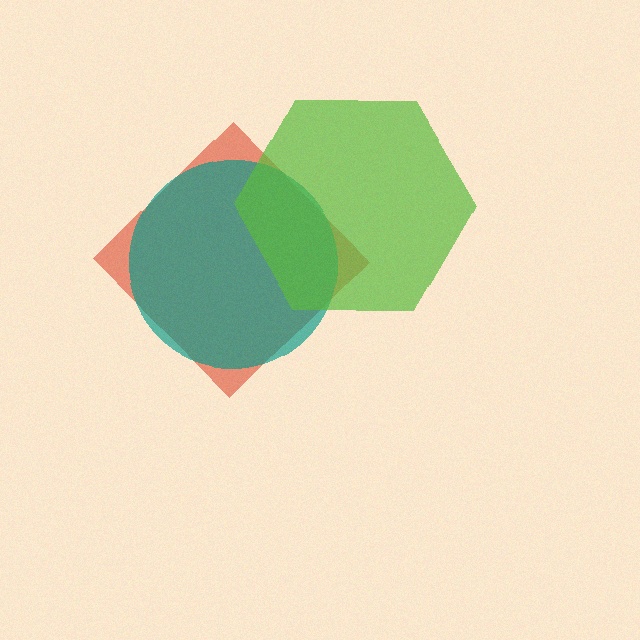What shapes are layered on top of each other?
The layered shapes are: a red diamond, a teal circle, a lime hexagon.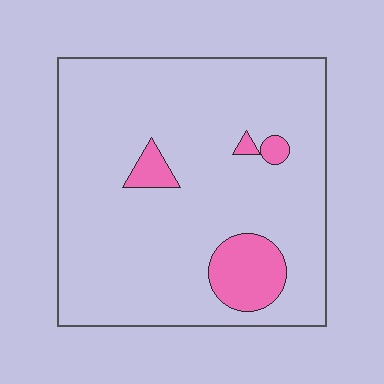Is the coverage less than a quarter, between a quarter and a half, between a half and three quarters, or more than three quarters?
Less than a quarter.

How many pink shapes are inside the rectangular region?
4.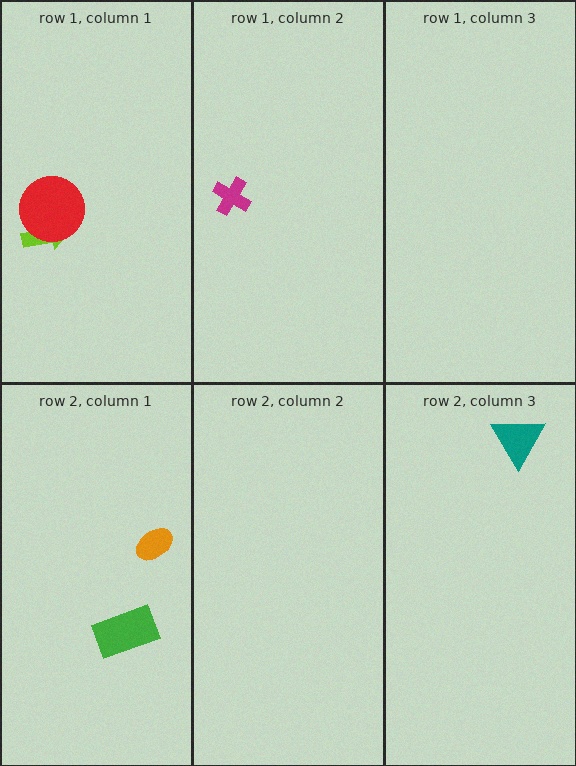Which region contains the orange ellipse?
The row 2, column 1 region.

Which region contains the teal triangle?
The row 2, column 3 region.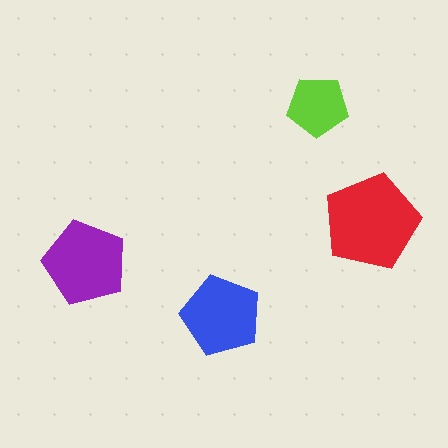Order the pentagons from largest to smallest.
the red one, the purple one, the blue one, the lime one.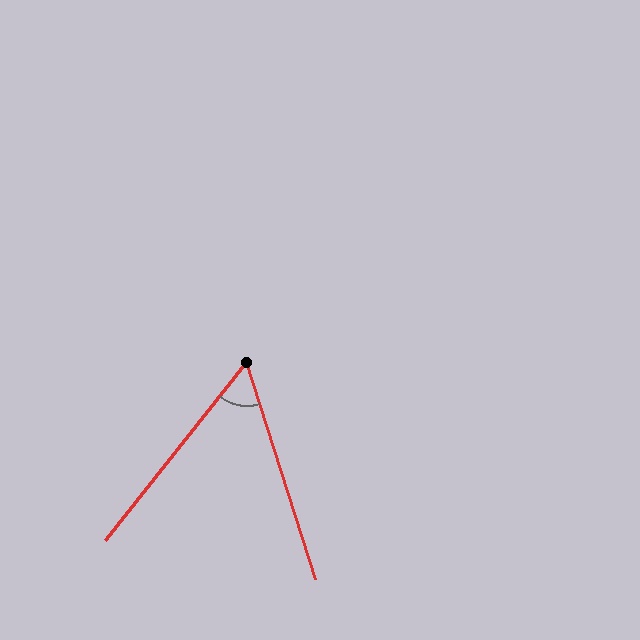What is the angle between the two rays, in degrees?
Approximately 56 degrees.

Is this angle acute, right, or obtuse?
It is acute.